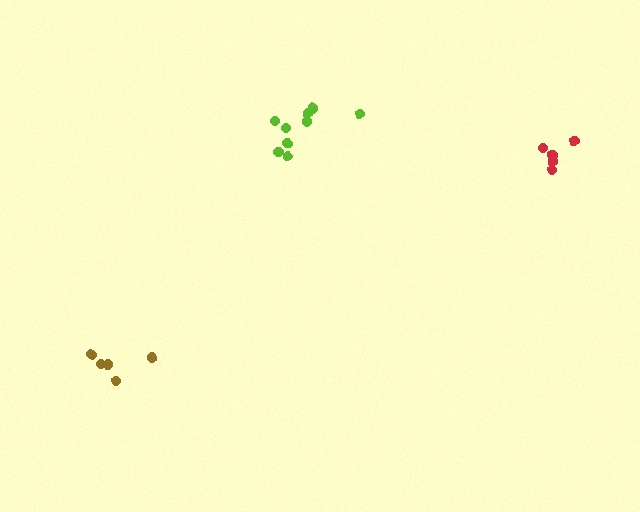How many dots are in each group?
Group 1: 5 dots, Group 2: 9 dots, Group 3: 5 dots (19 total).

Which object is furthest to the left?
The brown cluster is leftmost.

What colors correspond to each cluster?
The clusters are colored: red, lime, brown.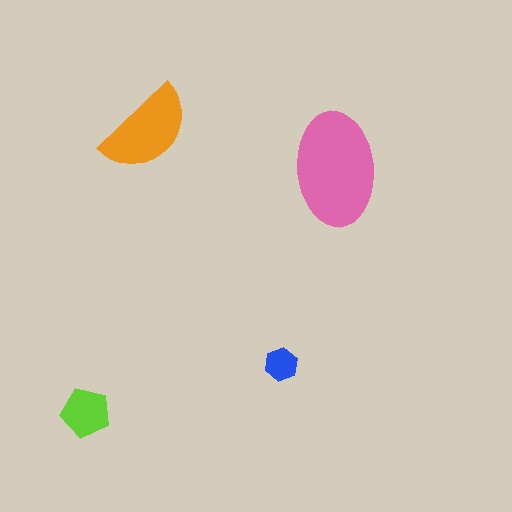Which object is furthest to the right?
The pink ellipse is rightmost.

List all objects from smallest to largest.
The blue hexagon, the lime pentagon, the orange semicircle, the pink ellipse.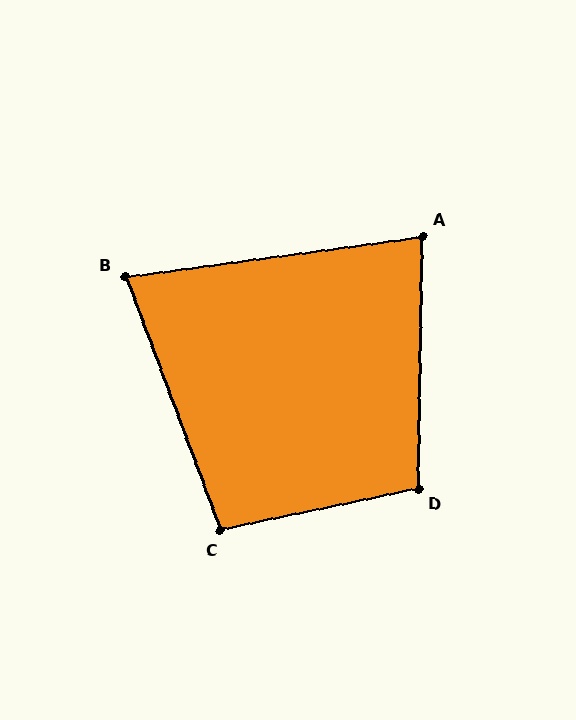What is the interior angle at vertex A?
Approximately 81 degrees (acute).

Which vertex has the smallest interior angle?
B, at approximately 77 degrees.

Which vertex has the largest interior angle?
D, at approximately 103 degrees.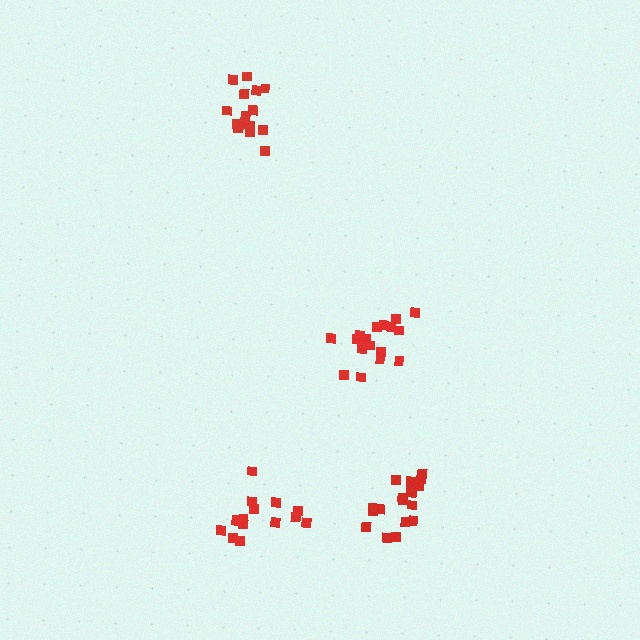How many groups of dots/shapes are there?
There are 4 groups.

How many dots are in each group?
Group 1: 16 dots, Group 2: 15 dots, Group 3: 17 dots, Group 4: 18 dots (66 total).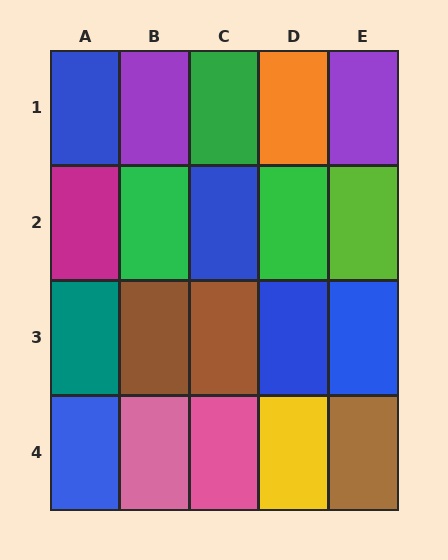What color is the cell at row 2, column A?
Magenta.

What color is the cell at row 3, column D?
Blue.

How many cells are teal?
1 cell is teal.